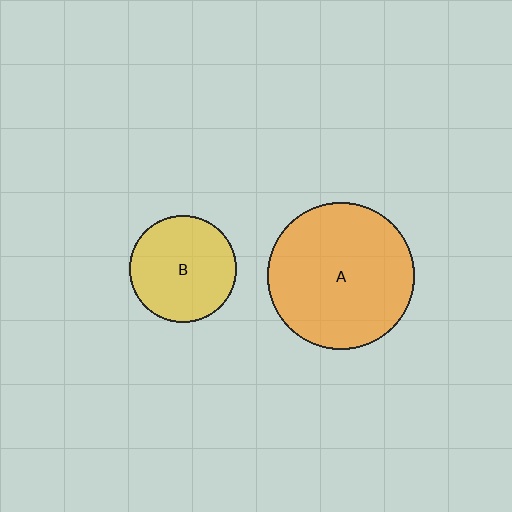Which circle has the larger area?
Circle A (orange).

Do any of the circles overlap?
No, none of the circles overlap.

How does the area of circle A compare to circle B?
Approximately 1.9 times.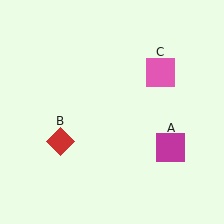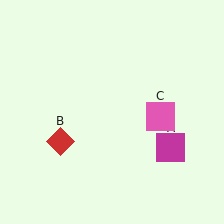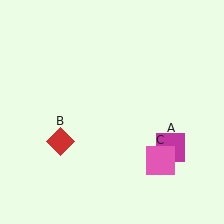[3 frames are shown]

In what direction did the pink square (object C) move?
The pink square (object C) moved down.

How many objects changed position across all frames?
1 object changed position: pink square (object C).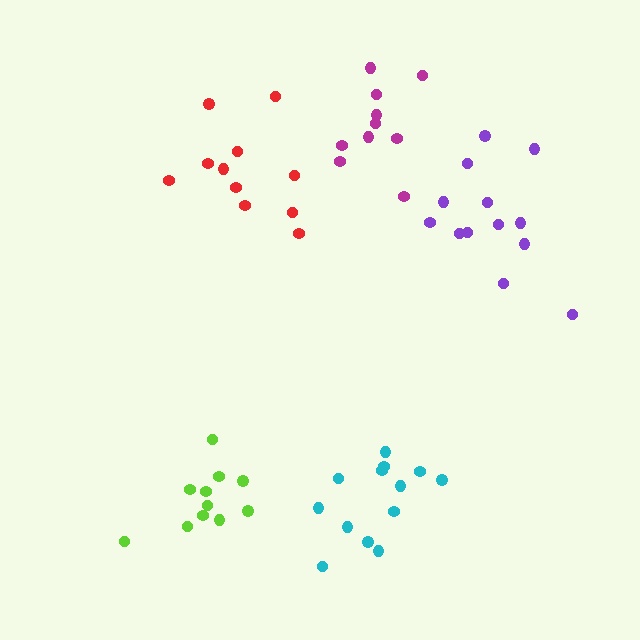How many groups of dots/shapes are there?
There are 5 groups.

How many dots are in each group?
Group 1: 10 dots, Group 2: 11 dots, Group 3: 11 dots, Group 4: 13 dots, Group 5: 13 dots (58 total).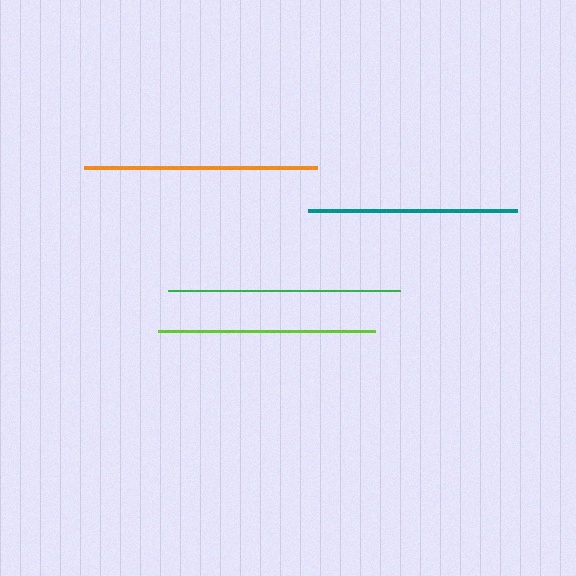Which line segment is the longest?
The orange line is the longest at approximately 233 pixels.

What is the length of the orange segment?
The orange segment is approximately 233 pixels long.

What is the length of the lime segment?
The lime segment is approximately 217 pixels long.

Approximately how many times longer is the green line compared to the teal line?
The green line is approximately 1.1 times the length of the teal line.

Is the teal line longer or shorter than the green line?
The green line is longer than the teal line.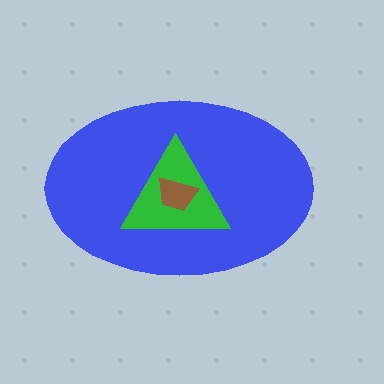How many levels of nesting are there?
3.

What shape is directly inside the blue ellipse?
The green triangle.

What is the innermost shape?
The brown trapezoid.